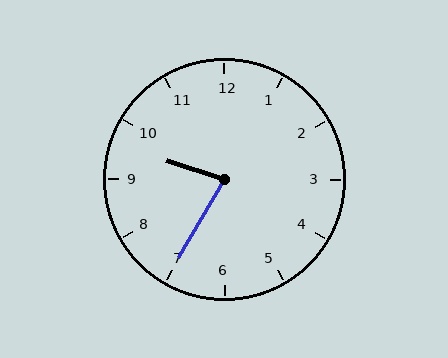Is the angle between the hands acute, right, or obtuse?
It is acute.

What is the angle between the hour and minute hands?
Approximately 78 degrees.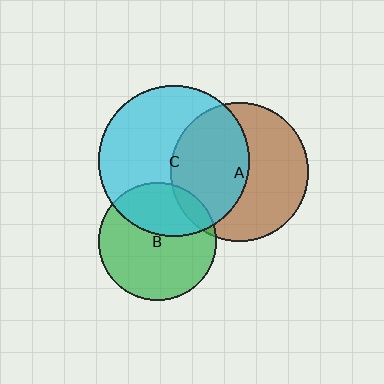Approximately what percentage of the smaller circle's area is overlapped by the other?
Approximately 35%.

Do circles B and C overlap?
Yes.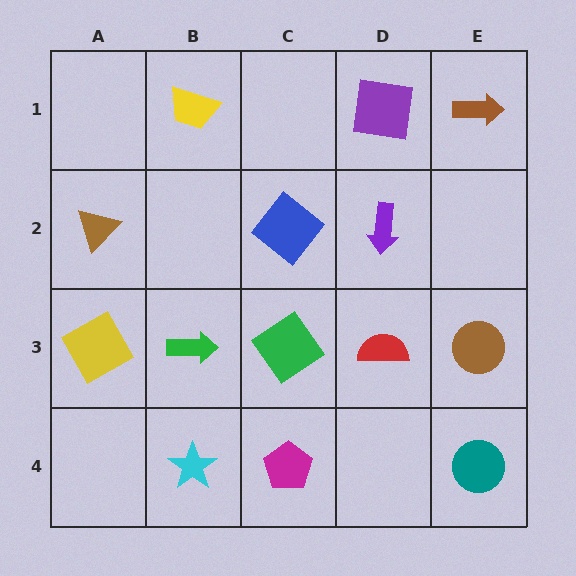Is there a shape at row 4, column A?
No, that cell is empty.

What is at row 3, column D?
A red semicircle.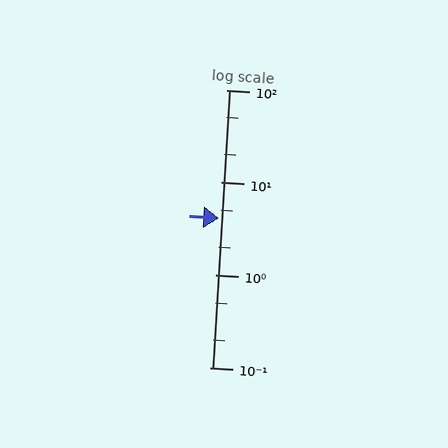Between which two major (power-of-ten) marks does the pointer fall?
The pointer is between 1 and 10.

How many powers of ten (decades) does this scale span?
The scale spans 3 decades, from 0.1 to 100.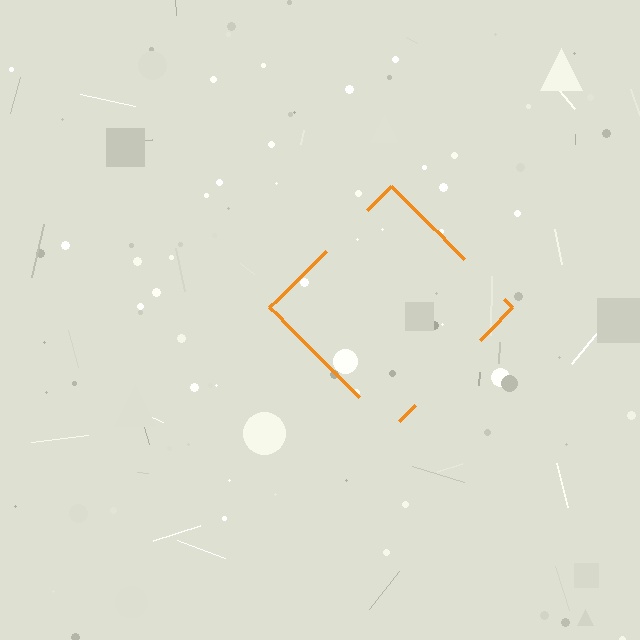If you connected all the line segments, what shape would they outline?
They would outline a diamond.